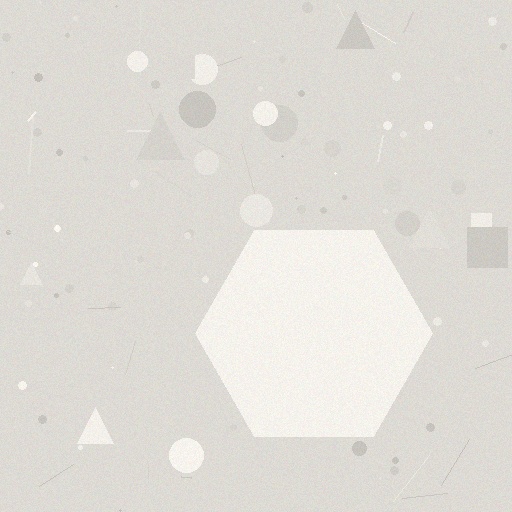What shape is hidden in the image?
A hexagon is hidden in the image.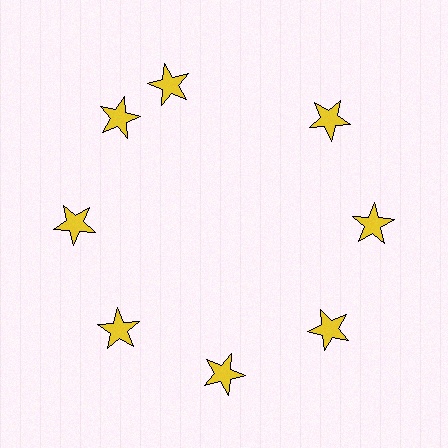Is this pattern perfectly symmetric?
No. The 8 yellow stars are arranged in a ring, but one element near the 12 o'clock position is rotated out of alignment along the ring, breaking the 8-fold rotational symmetry.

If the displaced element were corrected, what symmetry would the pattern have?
It would have 8-fold rotational symmetry — the pattern would map onto itself every 45 degrees.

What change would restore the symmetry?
The symmetry would be restored by rotating it back into even spacing with its neighbors so that all 8 stars sit at equal angles and equal distance from the center.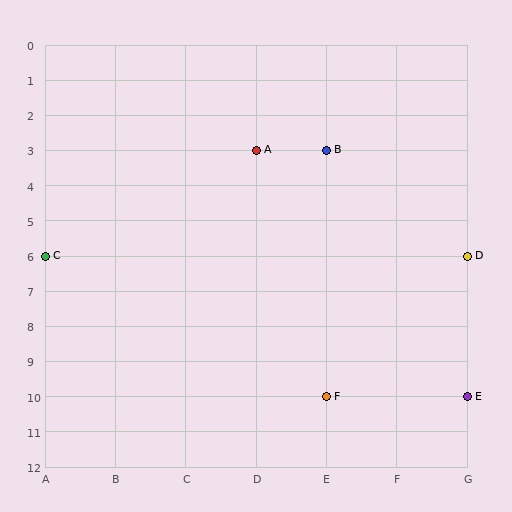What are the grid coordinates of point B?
Point B is at grid coordinates (E, 3).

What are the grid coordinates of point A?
Point A is at grid coordinates (D, 3).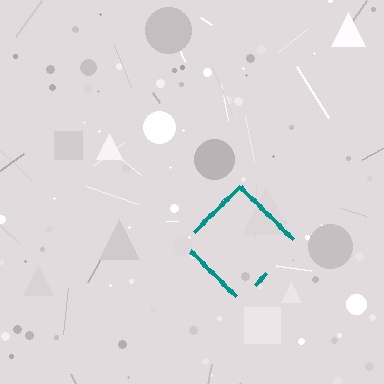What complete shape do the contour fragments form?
The contour fragments form a diamond.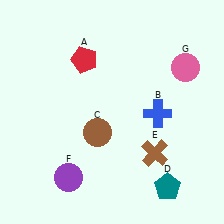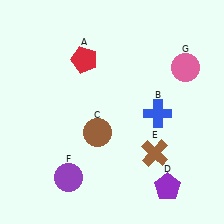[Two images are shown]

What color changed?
The pentagon (D) changed from teal in Image 1 to purple in Image 2.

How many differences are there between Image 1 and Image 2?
There is 1 difference between the two images.